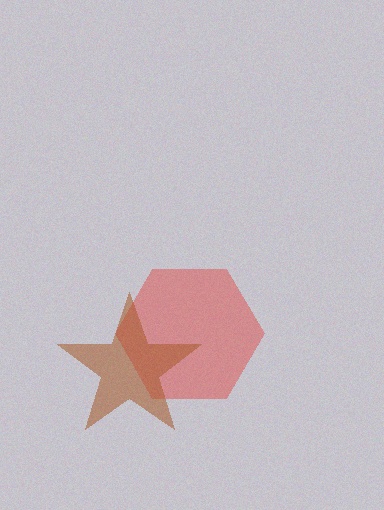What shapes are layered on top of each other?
The layered shapes are: a red hexagon, a brown star.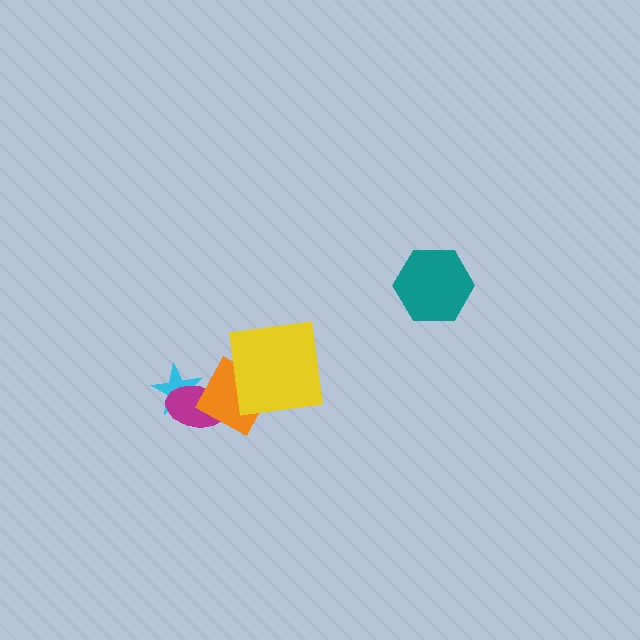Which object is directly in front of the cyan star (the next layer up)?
The magenta ellipse is directly in front of the cyan star.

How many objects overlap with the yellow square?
1 object overlaps with the yellow square.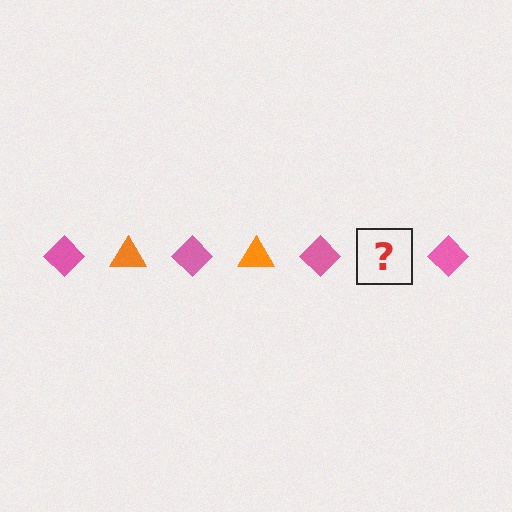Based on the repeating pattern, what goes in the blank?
The blank should be an orange triangle.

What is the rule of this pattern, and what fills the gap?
The rule is that the pattern alternates between pink diamond and orange triangle. The gap should be filled with an orange triangle.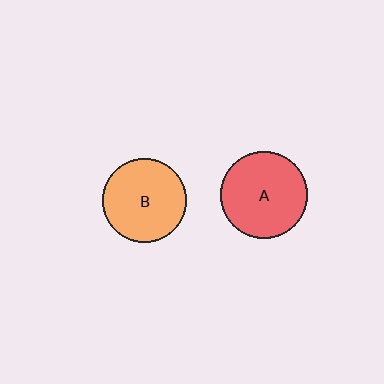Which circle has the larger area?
Circle A (red).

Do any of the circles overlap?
No, none of the circles overlap.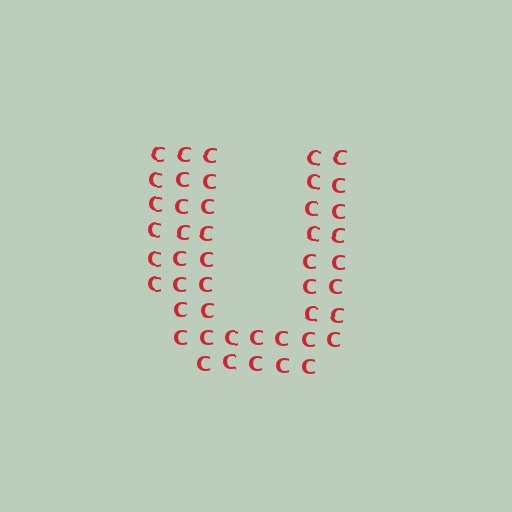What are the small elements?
The small elements are letter C's.